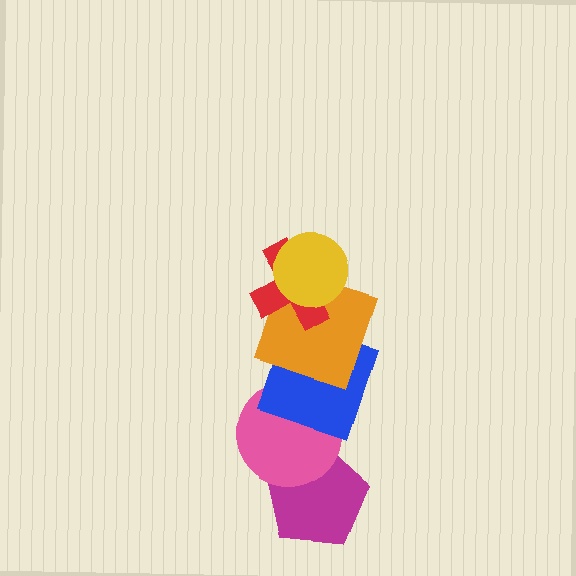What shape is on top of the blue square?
The orange square is on top of the blue square.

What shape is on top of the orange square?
The red cross is on top of the orange square.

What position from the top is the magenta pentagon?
The magenta pentagon is 6th from the top.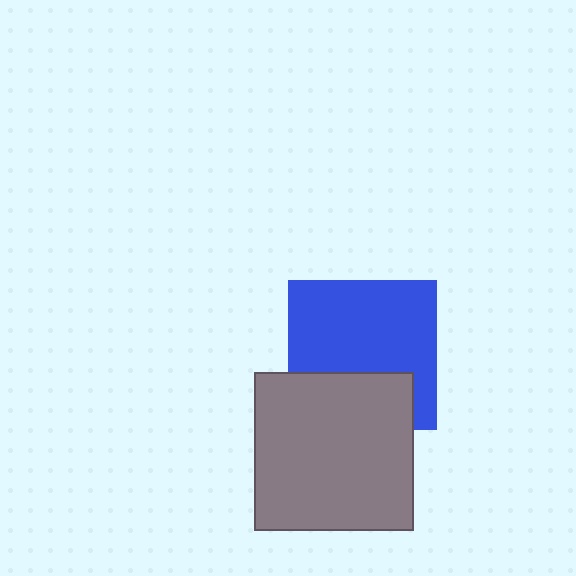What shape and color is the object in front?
The object in front is a gray square.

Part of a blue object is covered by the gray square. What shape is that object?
It is a square.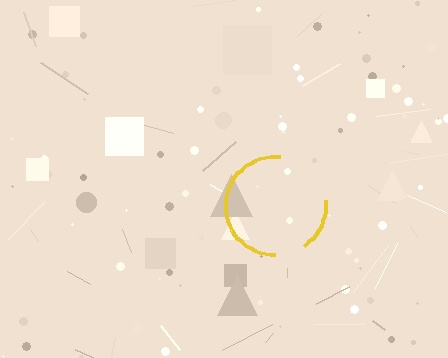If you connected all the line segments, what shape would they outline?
They would outline a circle.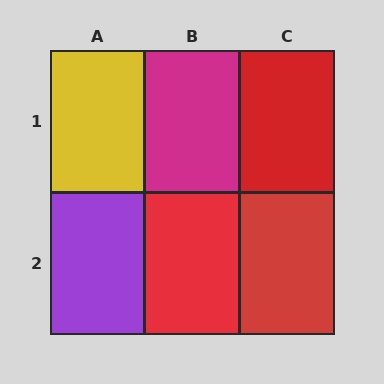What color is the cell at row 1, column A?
Yellow.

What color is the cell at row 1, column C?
Red.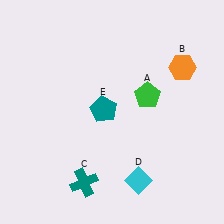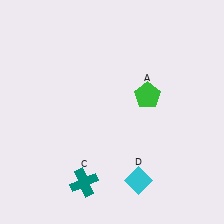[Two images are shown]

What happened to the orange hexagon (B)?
The orange hexagon (B) was removed in Image 2. It was in the top-right area of Image 1.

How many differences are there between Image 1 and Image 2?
There are 2 differences between the two images.